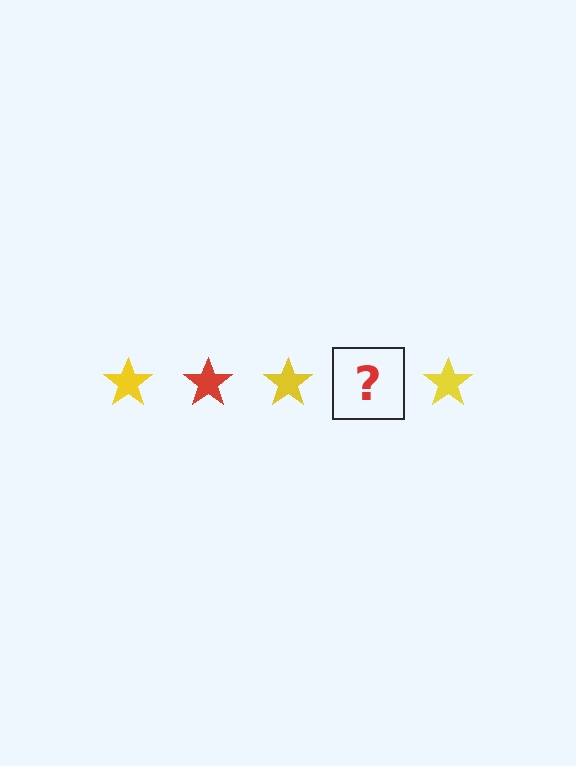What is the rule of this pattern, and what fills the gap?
The rule is that the pattern cycles through yellow, red stars. The gap should be filled with a red star.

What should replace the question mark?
The question mark should be replaced with a red star.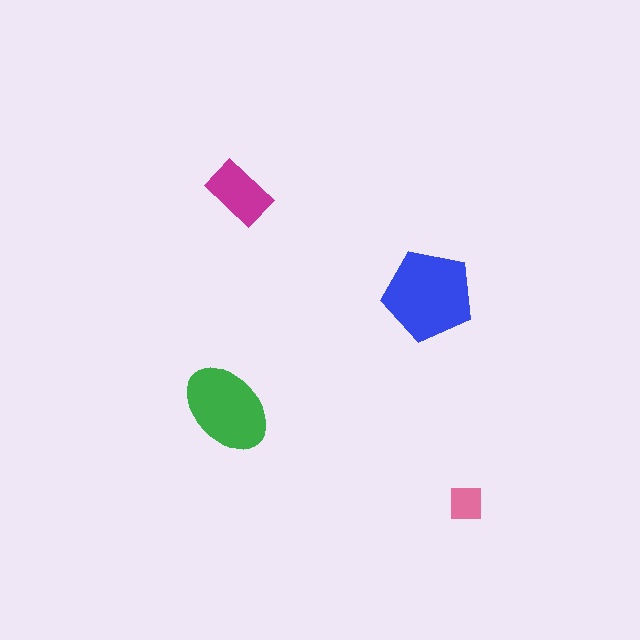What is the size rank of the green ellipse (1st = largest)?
2nd.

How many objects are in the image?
There are 4 objects in the image.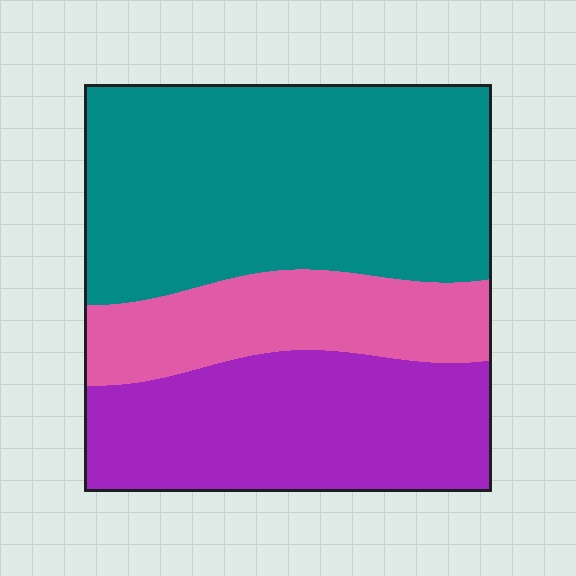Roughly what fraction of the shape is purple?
Purple covers about 30% of the shape.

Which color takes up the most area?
Teal, at roughly 50%.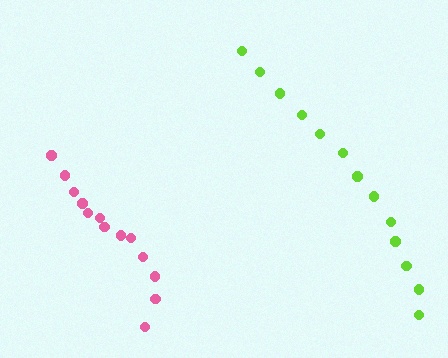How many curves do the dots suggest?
There are 2 distinct paths.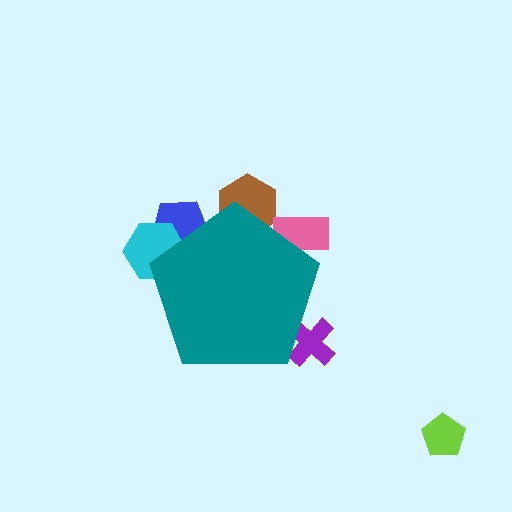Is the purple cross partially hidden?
Yes, the purple cross is partially hidden behind the teal pentagon.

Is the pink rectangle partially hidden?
Yes, the pink rectangle is partially hidden behind the teal pentagon.